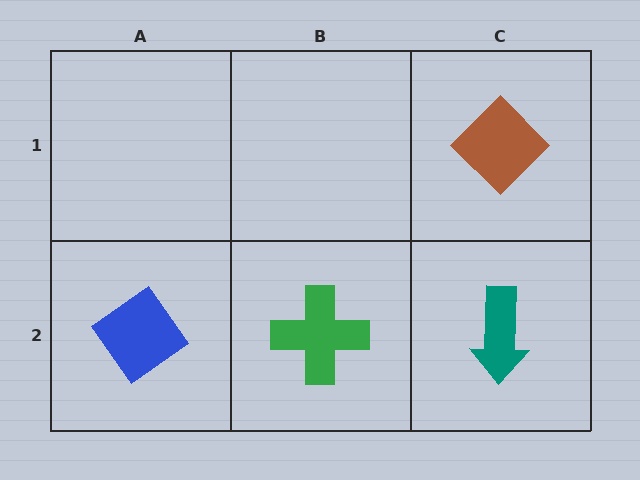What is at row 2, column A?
A blue diamond.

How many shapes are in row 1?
1 shape.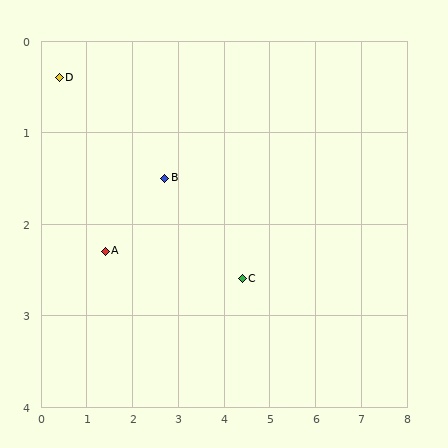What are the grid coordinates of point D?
Point D is at approximately (0.4, 0.4).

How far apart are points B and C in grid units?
Points B and C are about 2.0 grid units apart.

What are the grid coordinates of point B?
Point B is at approximately (2.7, 1.5).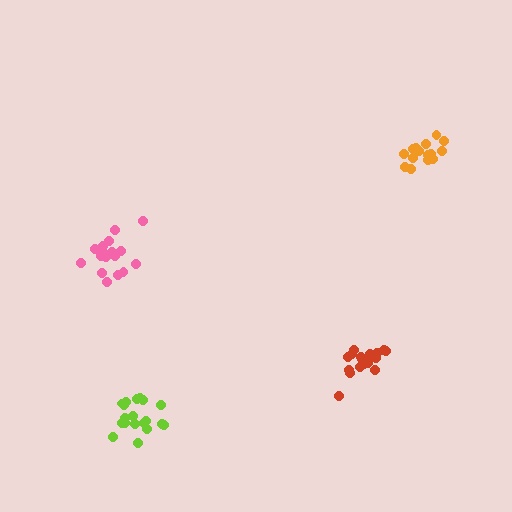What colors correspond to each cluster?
The clusters are colored: lime, orange, red, pink.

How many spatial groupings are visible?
There are 4 spatial groupings.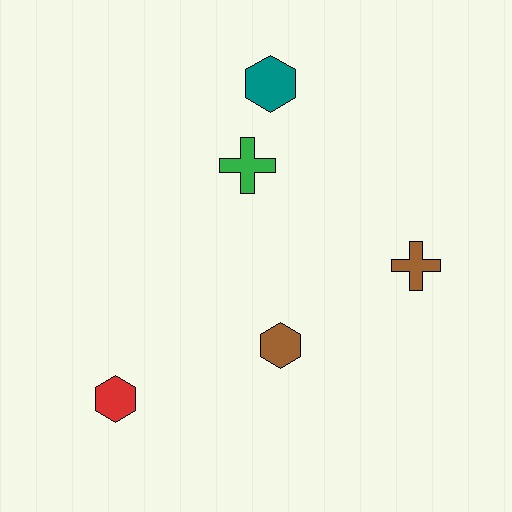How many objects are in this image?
There are 5 objects.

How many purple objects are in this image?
There are no purple objects.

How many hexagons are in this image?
There are 3 hexagons.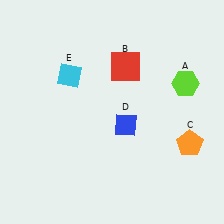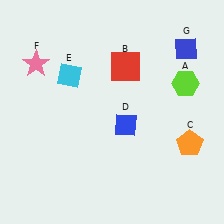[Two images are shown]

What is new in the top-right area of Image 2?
A blue diamond (G) was added in the top-right area of Image 2.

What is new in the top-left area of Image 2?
A pink star (F) was added in the top-left area of Image 2.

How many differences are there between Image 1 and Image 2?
There are 2 differences between the two images.